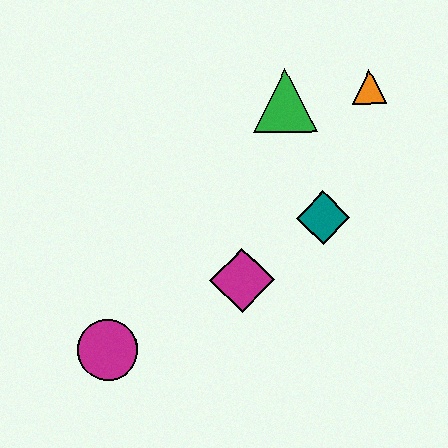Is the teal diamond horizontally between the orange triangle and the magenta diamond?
Yes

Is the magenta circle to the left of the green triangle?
Yes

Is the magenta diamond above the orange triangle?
No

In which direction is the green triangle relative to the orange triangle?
The green triangle is to the left of the orange triangle.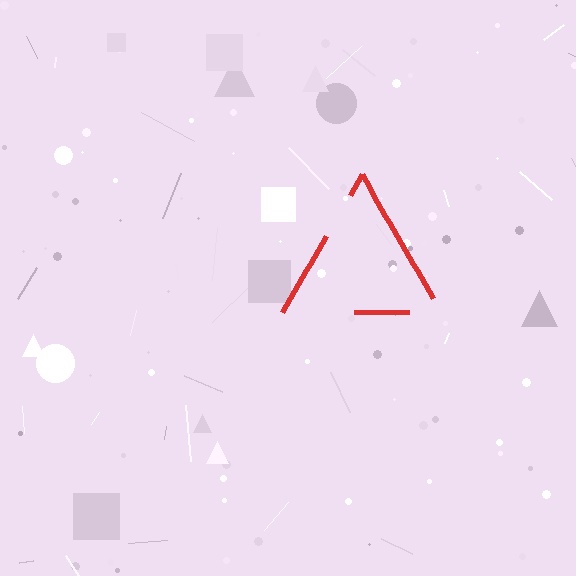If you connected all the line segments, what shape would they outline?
They would outline a triangle.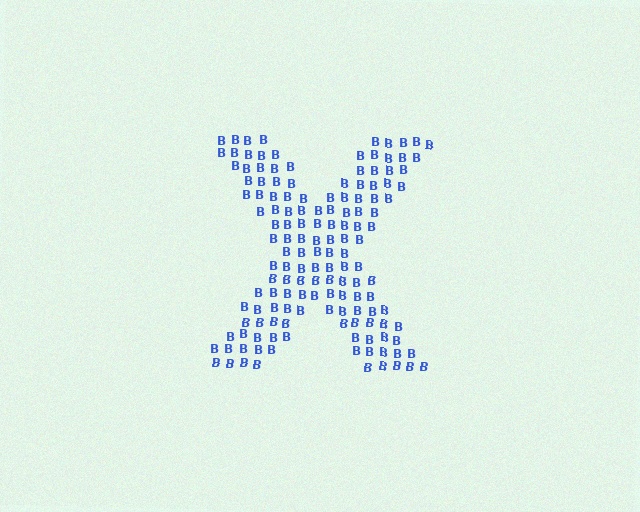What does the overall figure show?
The overall figure shows the letter X.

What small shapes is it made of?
It is made of small letter B's.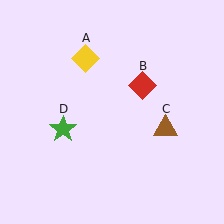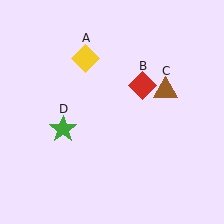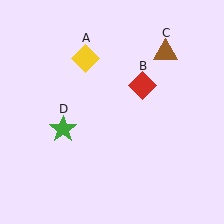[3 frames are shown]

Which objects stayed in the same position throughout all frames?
Yellow diamond (object A) and red diamond (object B) and green star (object D) remained stationary.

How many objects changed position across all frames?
1 object changed position: brown triangle (object C).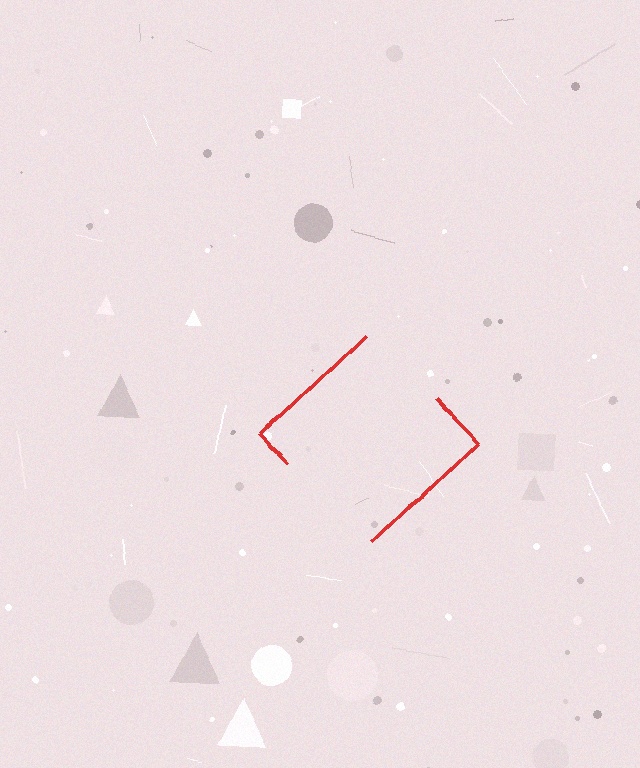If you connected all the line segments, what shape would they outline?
They would outline a diamond.